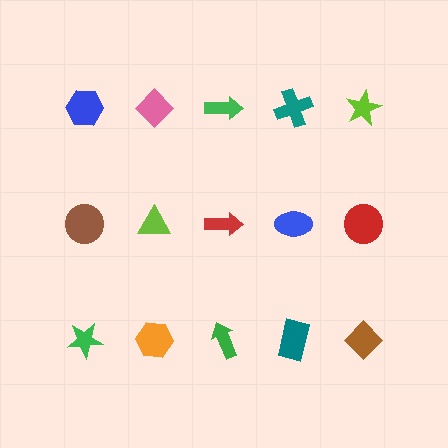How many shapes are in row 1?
5 shapes.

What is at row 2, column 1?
A brown circle.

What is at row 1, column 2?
A pink diamond.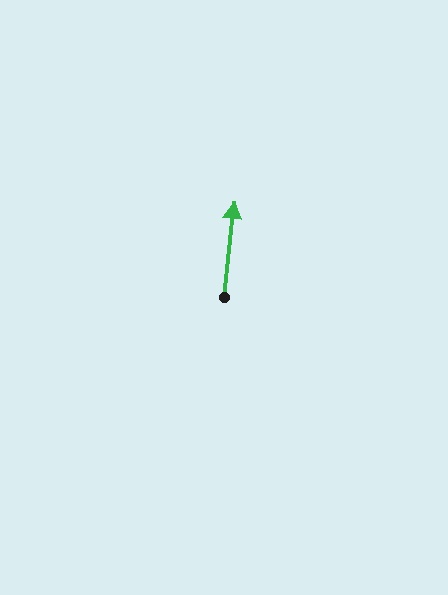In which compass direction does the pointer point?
North.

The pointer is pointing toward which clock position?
Roughly 12 o'clock.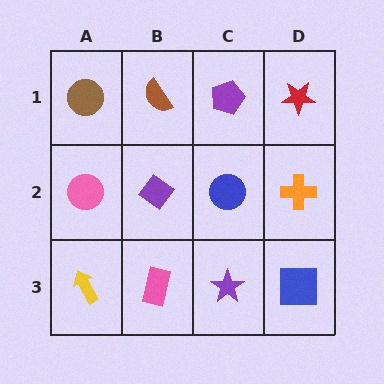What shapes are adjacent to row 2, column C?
A purple pentagon (row 1, column C), a purple star (row 3, column C), a purple diamond (row 2, column B), an orange cross (row 2, column D).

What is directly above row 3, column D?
An orange cross.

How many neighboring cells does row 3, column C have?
3.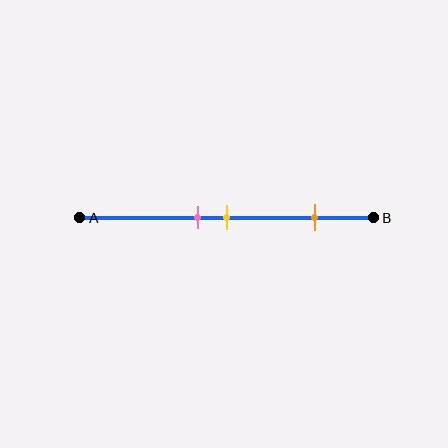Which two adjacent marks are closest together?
The pink and yellow marks are the closest adjacent pair.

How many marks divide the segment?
There are 3 marks dividing the segment.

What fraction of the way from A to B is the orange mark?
The orange mark is approximately 80% (0.8) of the way from A to B.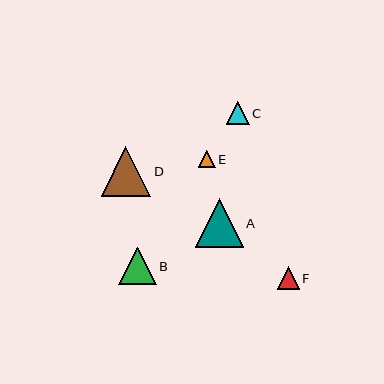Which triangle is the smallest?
Triangle E is the smallest with a size of approximately 17 pixels.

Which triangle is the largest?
Triangle D is the largest with a size of approximately 50 pixels.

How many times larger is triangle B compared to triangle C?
Triangle B is approximately 1.6 times the size of triangle C.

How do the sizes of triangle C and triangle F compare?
Triangle C and triangle F are approximately the same size.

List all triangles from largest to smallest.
From largest to smallest: D, A, B, C, F, E.